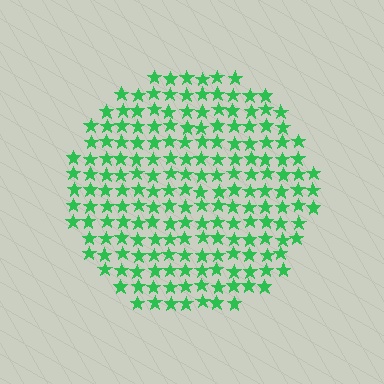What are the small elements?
The small elements are stars.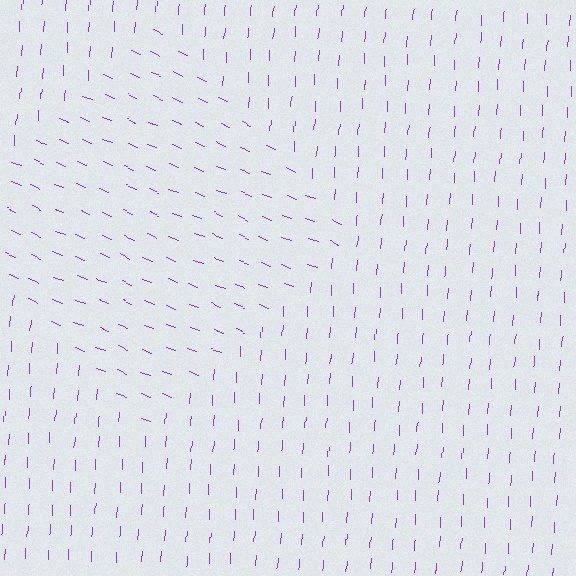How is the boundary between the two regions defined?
The boundary is defined purely by a change in line orientation (approximately 71 degrees difference). All lines are the same color and thickness.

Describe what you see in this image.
The image is filled with small purple line segments. A diamond region in the image has lines oriented differently from the surrounding lines, creating a visible texture boundary.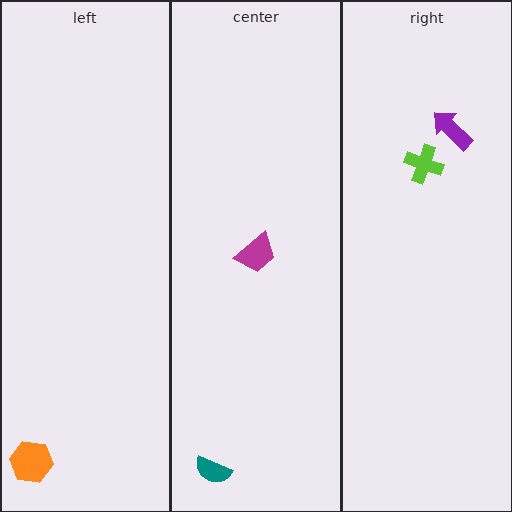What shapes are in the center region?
The teal semicircle, the magenta trapezoid.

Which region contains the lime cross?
The right region.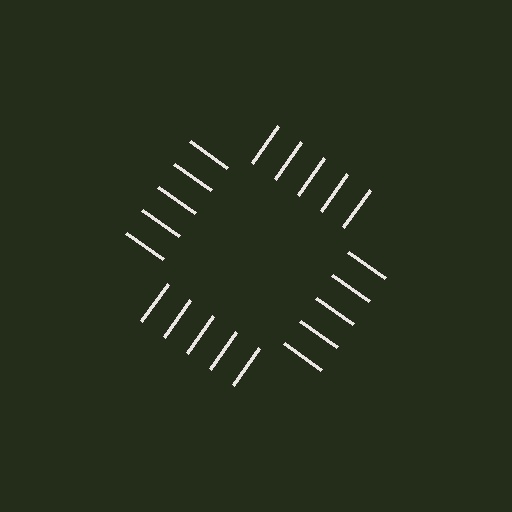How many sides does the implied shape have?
4 sides — the line-ends trace a square.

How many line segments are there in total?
20 — 5 along each of the 4 edges.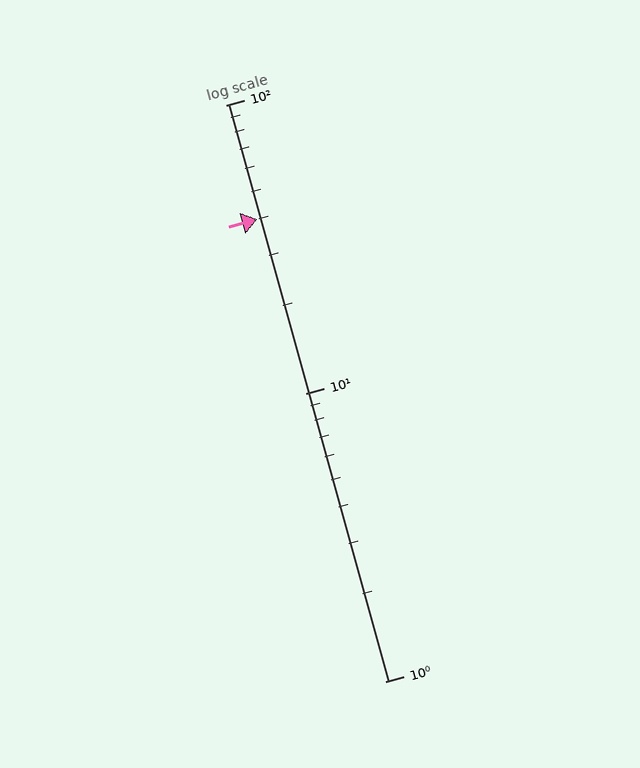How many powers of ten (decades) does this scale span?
The scale spans 2 decades, from 1 to 100.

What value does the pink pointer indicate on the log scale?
The pointer indicates approximately 40.